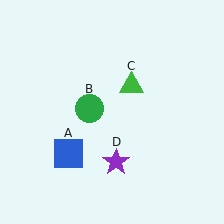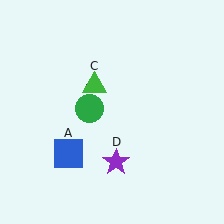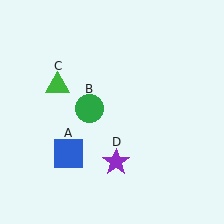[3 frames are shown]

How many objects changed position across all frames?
1 object changed position: green triangle (object C).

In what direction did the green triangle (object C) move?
The green triangle (object C) moved left.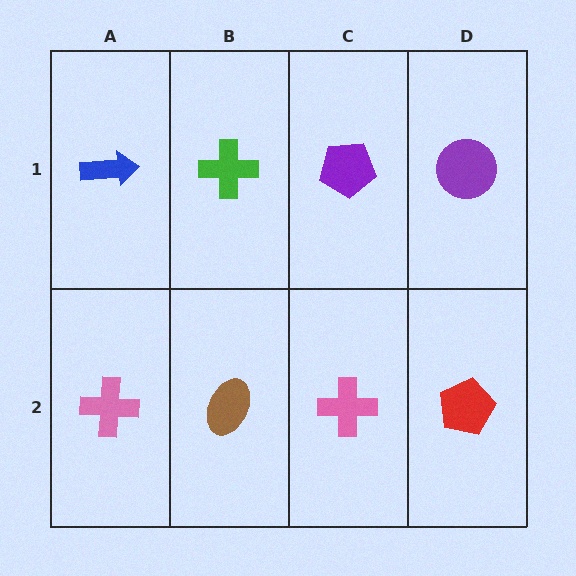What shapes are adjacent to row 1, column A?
A pink cross (row 2, column A), a green cross (row 1, column B).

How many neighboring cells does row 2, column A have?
2.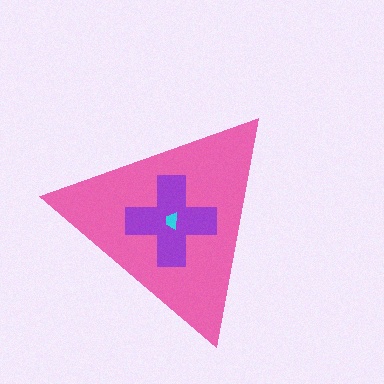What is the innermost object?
The cyan trapezoid.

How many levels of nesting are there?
3.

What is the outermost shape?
The pink triangle.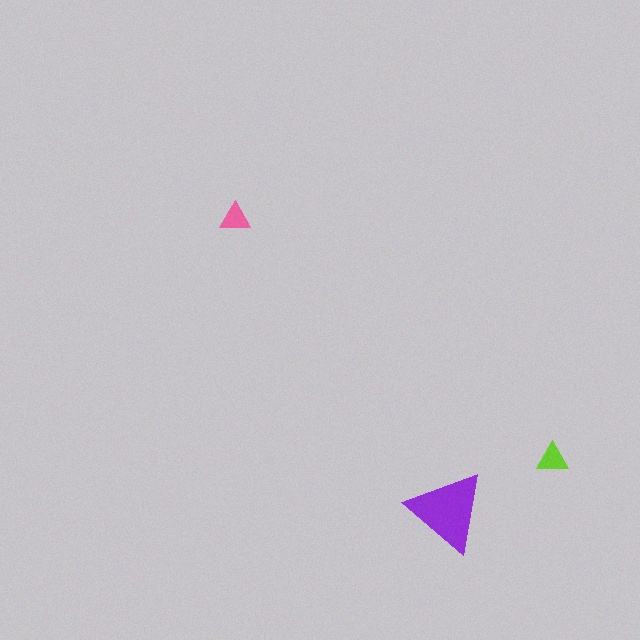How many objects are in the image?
There are 3 objects in the image.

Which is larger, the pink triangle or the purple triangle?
The purple one.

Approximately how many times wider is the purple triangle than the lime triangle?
About 2.5 times wider.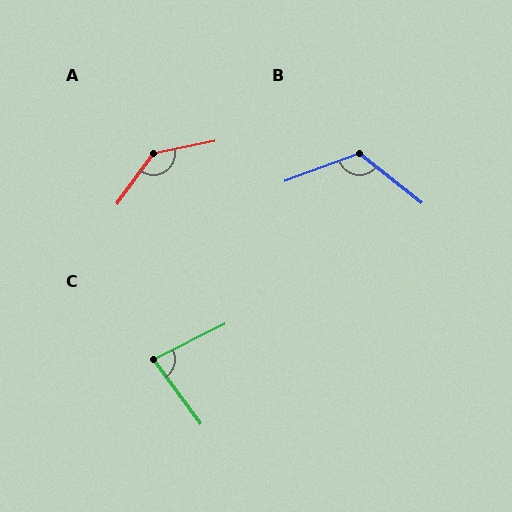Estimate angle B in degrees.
Approximately 121 degrees.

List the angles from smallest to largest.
C (81°), B (121°), A (138°).